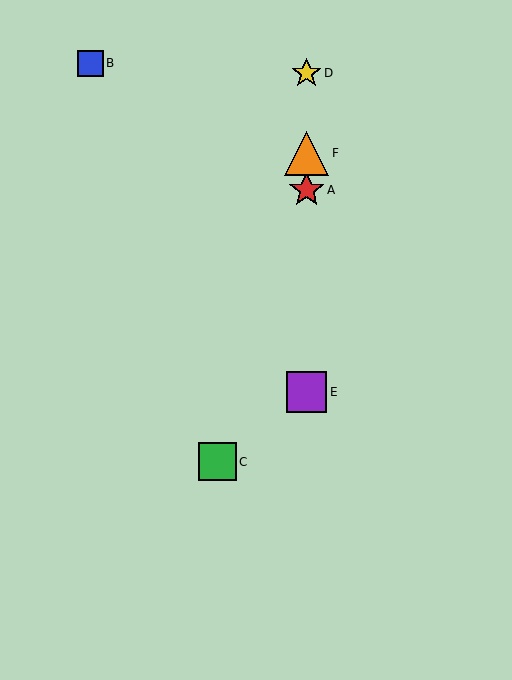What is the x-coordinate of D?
Object D is at x≈307.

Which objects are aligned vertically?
Objects A, D, E, F are aligned vertically.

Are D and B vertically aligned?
No, D is at x≈307 and B is at x≈90.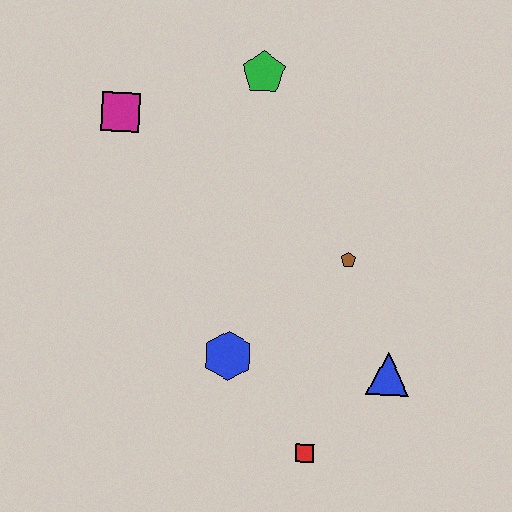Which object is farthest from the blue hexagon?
The green pentagon is farthest from the blue hexagon.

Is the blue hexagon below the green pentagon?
Yes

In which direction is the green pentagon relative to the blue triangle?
The green pentagon is above the blue triangle.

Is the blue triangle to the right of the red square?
Yes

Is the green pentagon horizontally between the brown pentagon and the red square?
No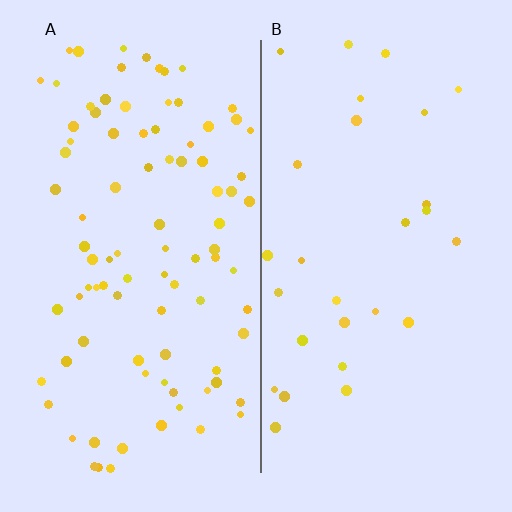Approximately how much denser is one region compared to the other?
Approximately 3.2× — region A over region B.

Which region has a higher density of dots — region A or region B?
A (the left).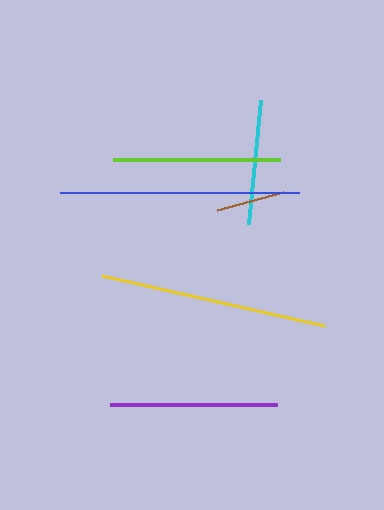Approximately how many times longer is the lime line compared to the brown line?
The lime line is approximately 2.5 times the length of the brown line.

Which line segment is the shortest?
The brown line is the shortest at approximately 68 pixels.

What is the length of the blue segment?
The blue segment is approximately 239 pixels long.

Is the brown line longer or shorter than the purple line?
The purple line is longer than the brown line.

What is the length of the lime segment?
The lime segment is approximately 167 pixels long.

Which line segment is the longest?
The blue line is the longest at approximately 239 pixels.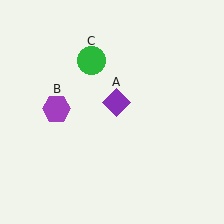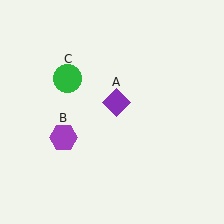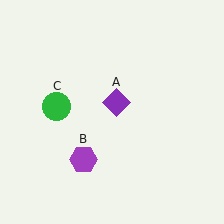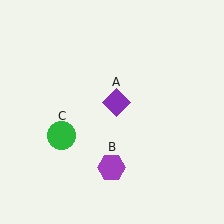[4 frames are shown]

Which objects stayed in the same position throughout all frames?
Purple diamond (object A) remained stationary.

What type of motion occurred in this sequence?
The purple hexagon (object B), green circle (object C) rotated counterclockwise around the center of the scene.